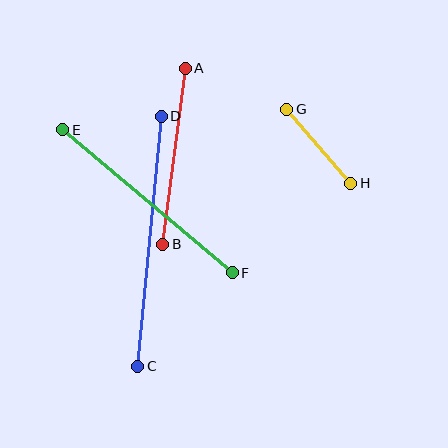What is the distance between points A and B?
The distance is approximately 178 pixels.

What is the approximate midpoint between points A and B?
The midpoint is at approximately (174, 156) pixels.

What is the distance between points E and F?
The distance is approximately 222 pixels.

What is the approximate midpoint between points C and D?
The midpoint is at approximately (150, 241) pixels.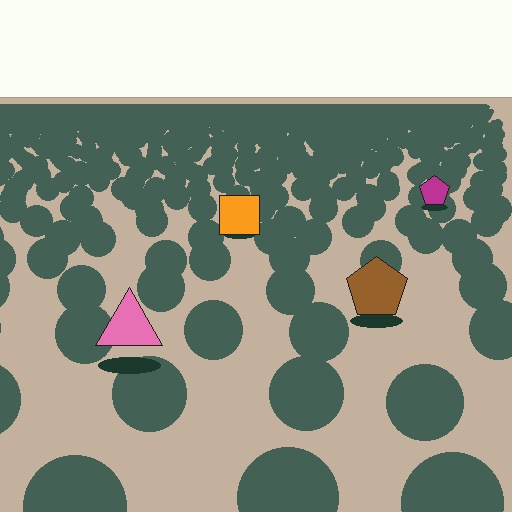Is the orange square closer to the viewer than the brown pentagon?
No. The brown pentagon is closer — you can tell from the texture gradient: the ground texture is coarser near it.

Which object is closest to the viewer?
The pink triangle is closest. The texture marks near it are larger and more spread out.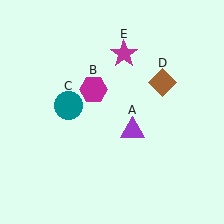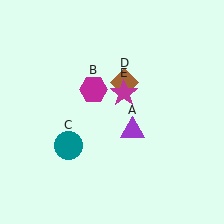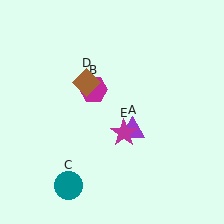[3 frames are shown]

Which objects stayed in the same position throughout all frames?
Purple triangle (object A) and magenta hexagon (object B) remained stationary.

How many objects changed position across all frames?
3 objects changed position: teal circle (object C), brown diamond (object D), magenta star (object E).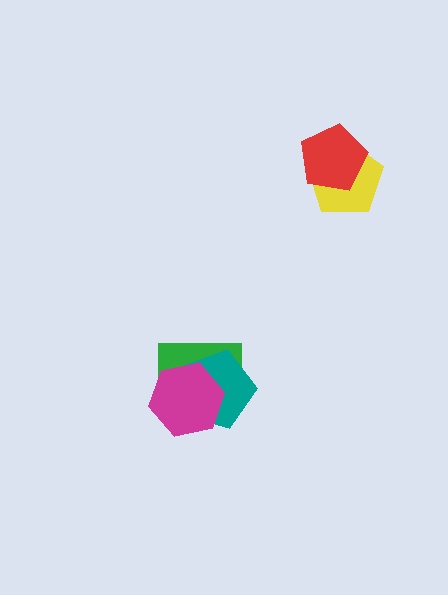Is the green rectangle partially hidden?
Yes, it is partially covered by another shape.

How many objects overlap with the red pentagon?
1 object overlaps with the red pentagon.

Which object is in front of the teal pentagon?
The magenta hexagon is in front of the teal pentagon.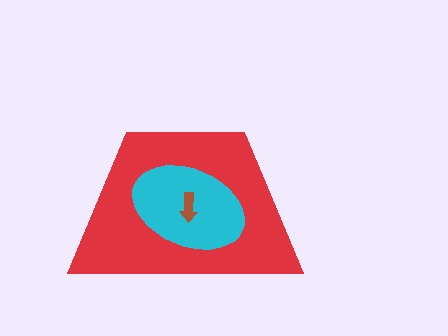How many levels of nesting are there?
3.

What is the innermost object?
The brown arrow.